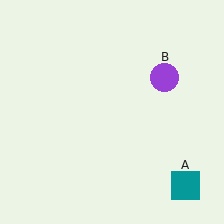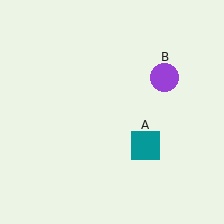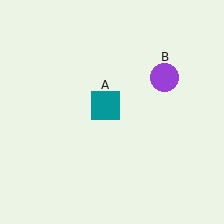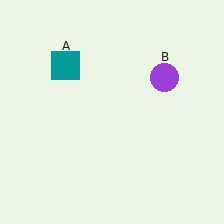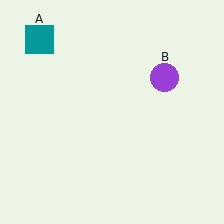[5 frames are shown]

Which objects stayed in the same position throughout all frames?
Purple circle (object B) remained stationary.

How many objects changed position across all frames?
1 object changed position: teal square (object A).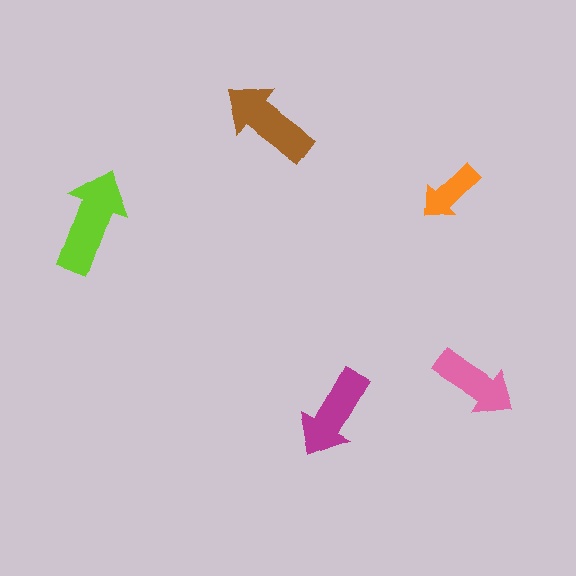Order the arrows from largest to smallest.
the lime one, the brown one, the magenta one, the pink one, the orange one.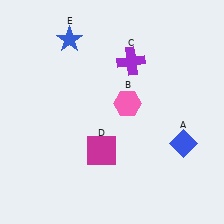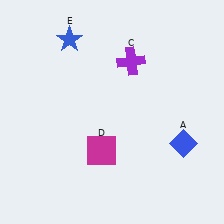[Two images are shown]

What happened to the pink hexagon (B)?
The pink hexagon (B) was removed in Image 2. It was in the top-right area of Image 1.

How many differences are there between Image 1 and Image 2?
There is 1 difference between the two images.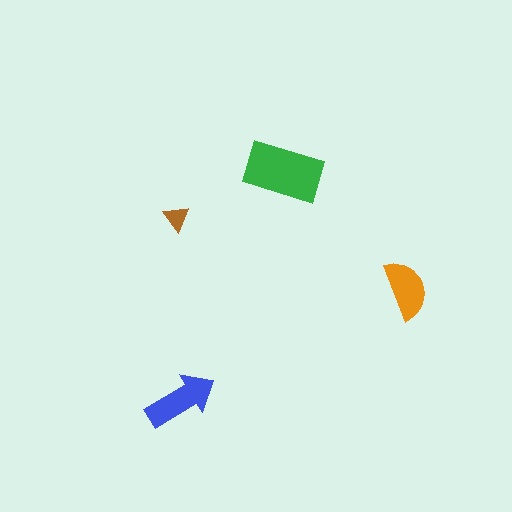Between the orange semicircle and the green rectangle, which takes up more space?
The green rectangle.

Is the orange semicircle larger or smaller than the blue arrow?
Smaller.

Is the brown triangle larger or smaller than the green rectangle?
Smaller.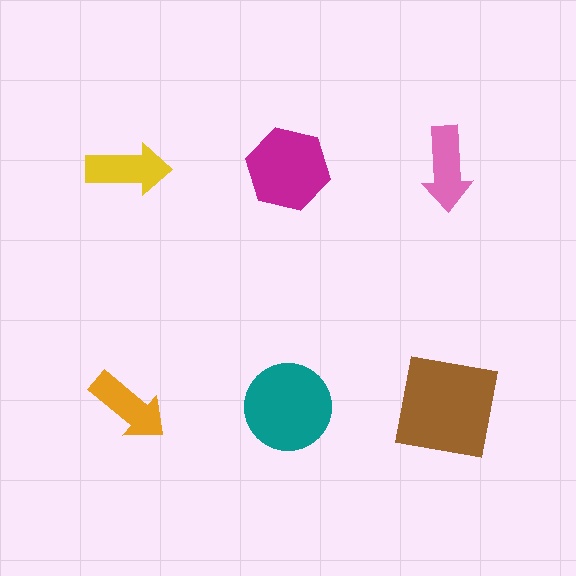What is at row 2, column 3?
A brown square.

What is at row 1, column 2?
A magenta hexagon.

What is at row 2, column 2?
A teal circle.